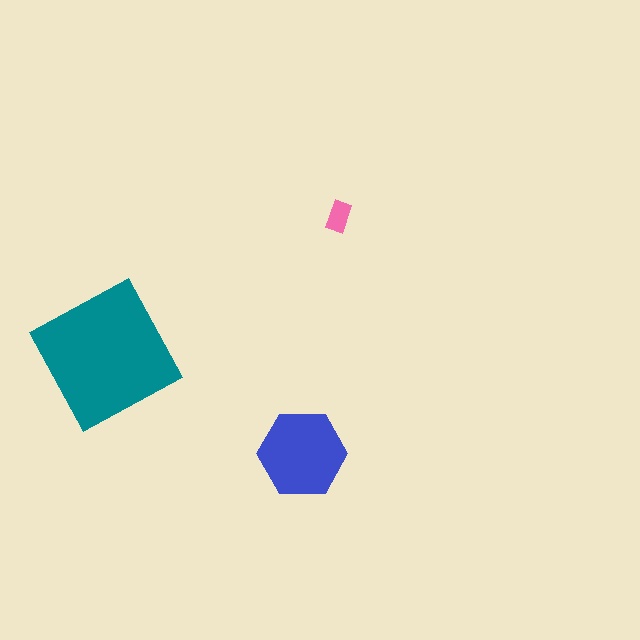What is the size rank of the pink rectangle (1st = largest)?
3rd.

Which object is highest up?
The pink rectangle is topmost.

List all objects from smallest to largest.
The pink rectangle, the blue hexagon, the teal square.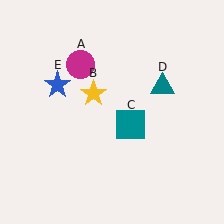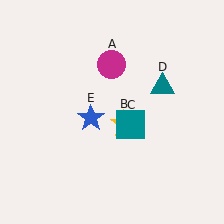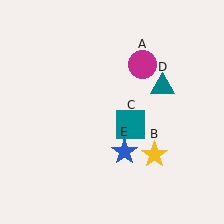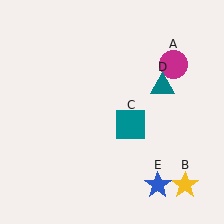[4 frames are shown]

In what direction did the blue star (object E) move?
The blue star (object E) moved down and to the right.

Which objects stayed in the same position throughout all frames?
Teal square (object C) and teal triangle (object D) remained stationary.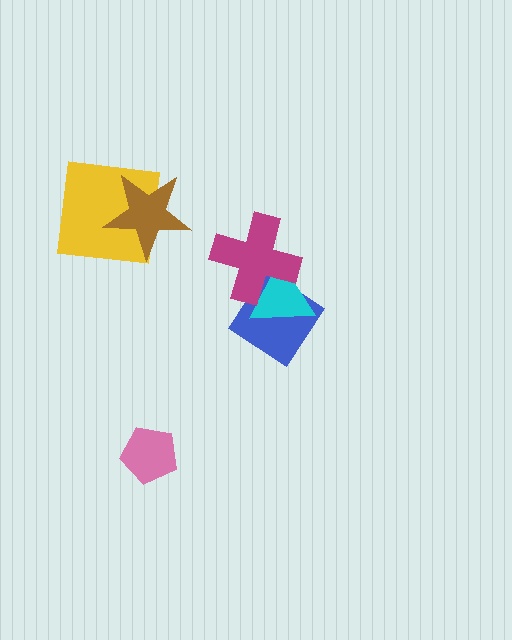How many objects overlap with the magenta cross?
2 objects overlap with the magenta cross.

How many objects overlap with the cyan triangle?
2 objects overlap with the cyan triangle.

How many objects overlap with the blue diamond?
2 objects overlap with the blue diamond.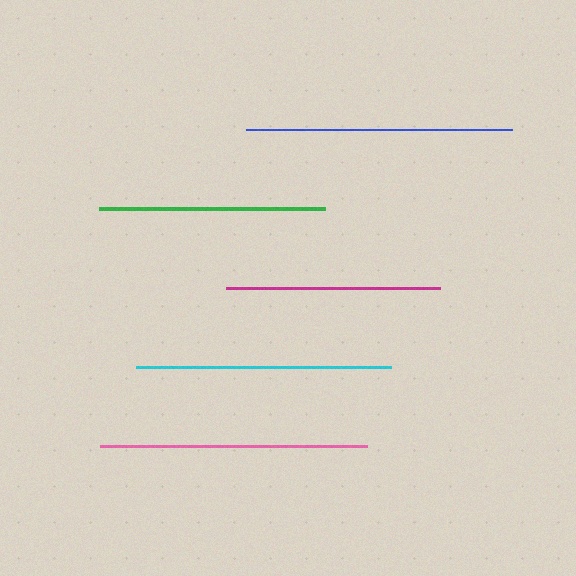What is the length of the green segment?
The green segment is approximately 227 pixels long.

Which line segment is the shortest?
The magenta line is the shortest at approximately 213 pixels.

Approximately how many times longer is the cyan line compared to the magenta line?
The cyan line is approximately 1.2 times the length of the magenta line.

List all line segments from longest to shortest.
From longest to shortest: pink, blue, cyan, green, magenta.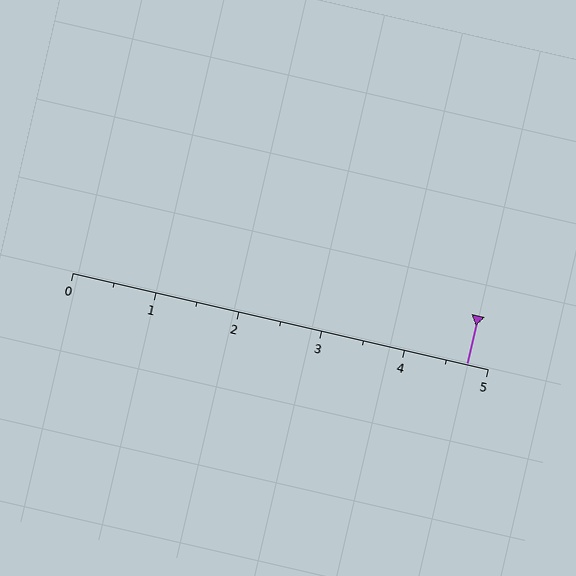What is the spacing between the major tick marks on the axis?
The major ticks are spaced 1 apart.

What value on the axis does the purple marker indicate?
The marker indicates approximately 4.8.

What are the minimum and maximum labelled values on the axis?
The axis runs from 0 to 5.